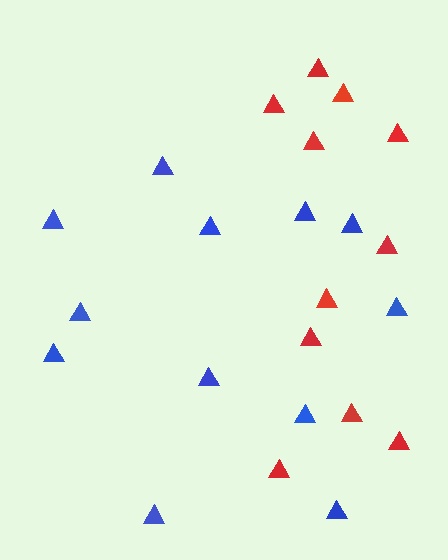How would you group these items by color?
There are 2 groups: one group of red triangles (11) and one group of blue triangles (12).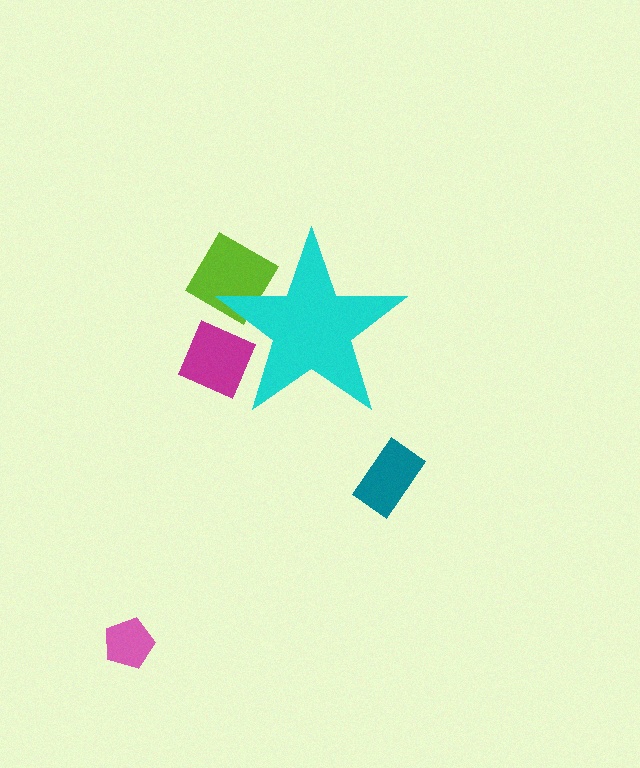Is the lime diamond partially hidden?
Yes, the lime diamond is partially hidden behind the cyan star.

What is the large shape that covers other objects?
A cyan star.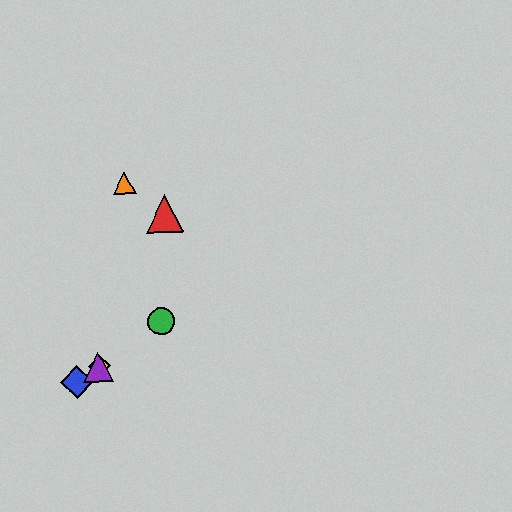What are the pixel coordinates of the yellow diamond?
The yellow diamond is at (99, 366).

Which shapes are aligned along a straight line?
The blue diamond, the green circle, the yellow diamond, the purple triangle are aligned along a straight line.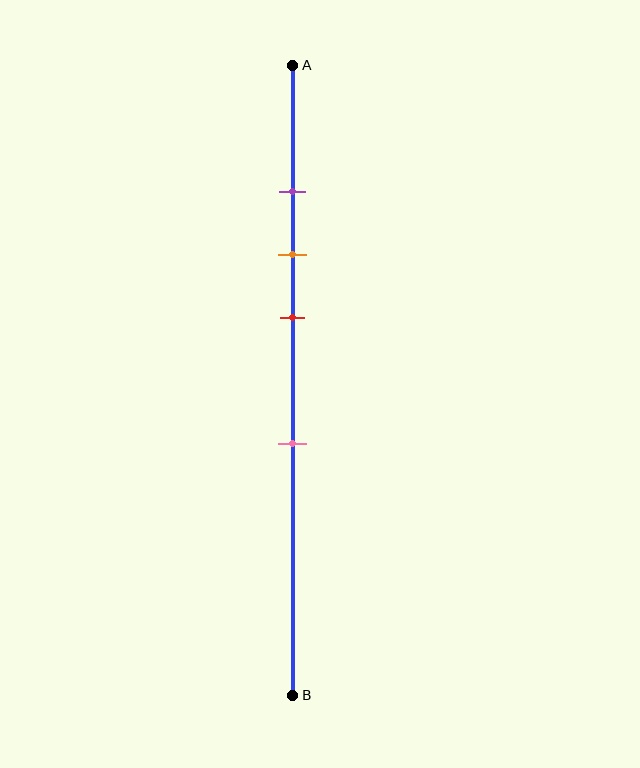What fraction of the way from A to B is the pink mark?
The pink mark is approximately 60% (0.6) of the way from A to B.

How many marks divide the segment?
There are 4 marks dividing the segment.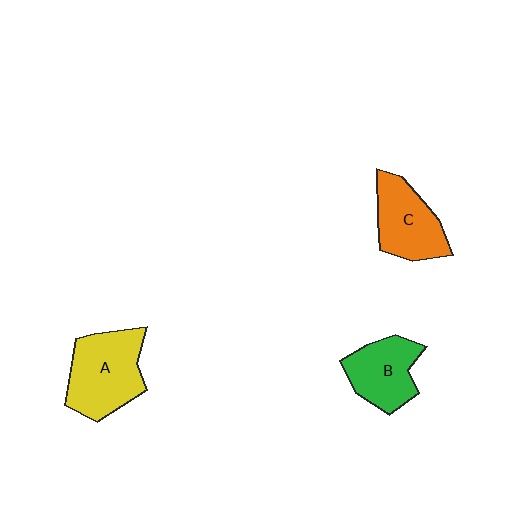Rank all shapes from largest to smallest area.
From largest to smallest: A (yellow), C (orange), B (green).